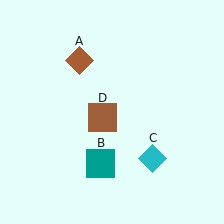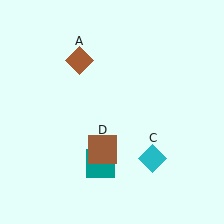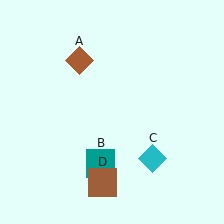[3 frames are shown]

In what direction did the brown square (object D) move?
The brown square (object D) moved down.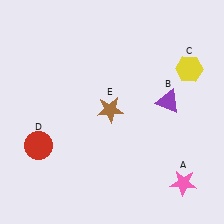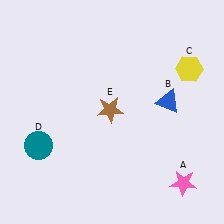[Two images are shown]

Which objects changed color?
B changed from purple to blue. D changed from red to teal.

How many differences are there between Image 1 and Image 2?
There are 2 differences between the two images.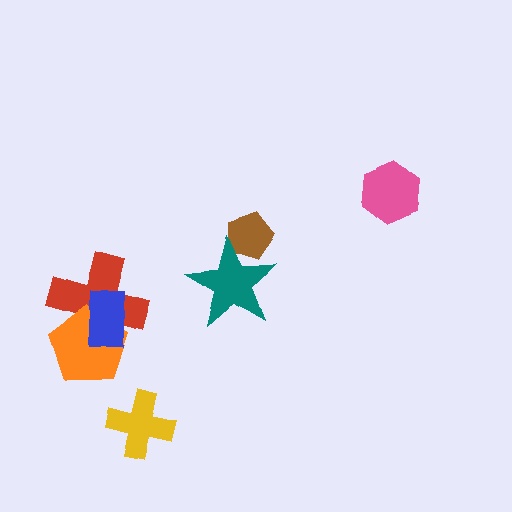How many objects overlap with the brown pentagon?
1 object overlaps with the brown pentagon.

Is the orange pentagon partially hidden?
Yes, it is partially covered by another shape.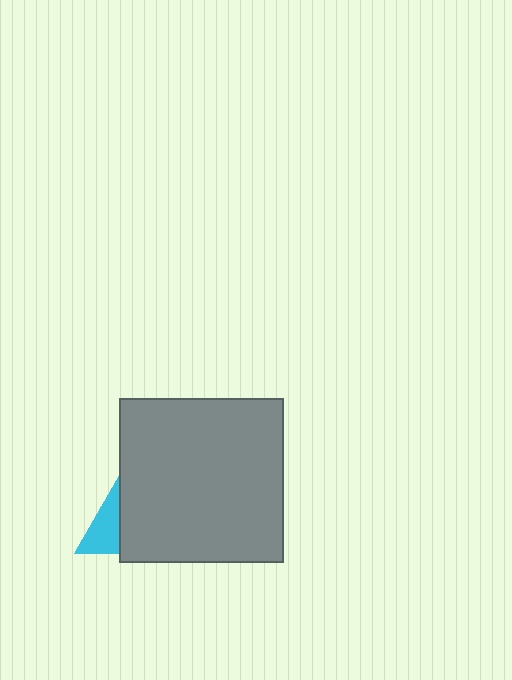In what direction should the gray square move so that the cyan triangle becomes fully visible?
The gray square should move right. That is the shortest direction to clear the overlap and leave the cyan triangle fully visible.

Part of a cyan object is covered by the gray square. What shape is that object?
It is a triangle.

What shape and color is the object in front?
The object in front is a gray square.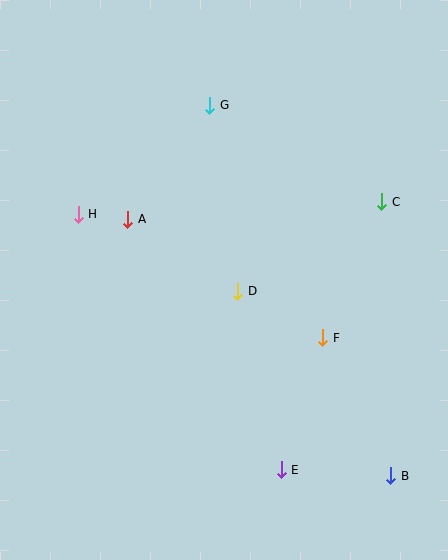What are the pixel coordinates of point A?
Point A is at (128, 219).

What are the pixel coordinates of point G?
Point G is at (210, 105).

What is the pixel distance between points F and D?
The distance between F and D is 96 pixels.